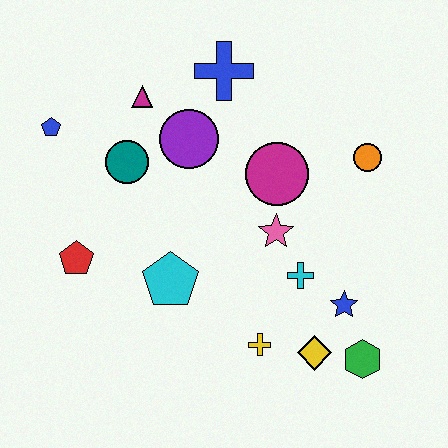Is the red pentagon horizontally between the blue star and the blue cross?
No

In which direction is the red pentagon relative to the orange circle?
The red pentagon is to the left of the orange circle.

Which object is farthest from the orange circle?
The blue pentagon is farthest from the orange circle.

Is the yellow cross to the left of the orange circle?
Yes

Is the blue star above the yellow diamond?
Yes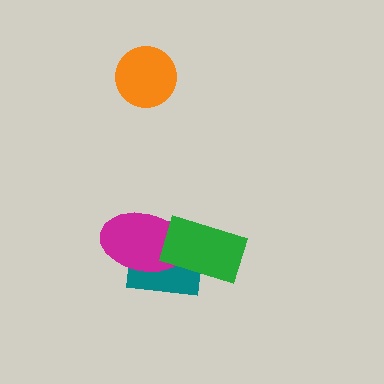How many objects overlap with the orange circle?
0 objects overlap with the orange circle.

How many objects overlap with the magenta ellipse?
2 objects overlap with the magenta ellipse.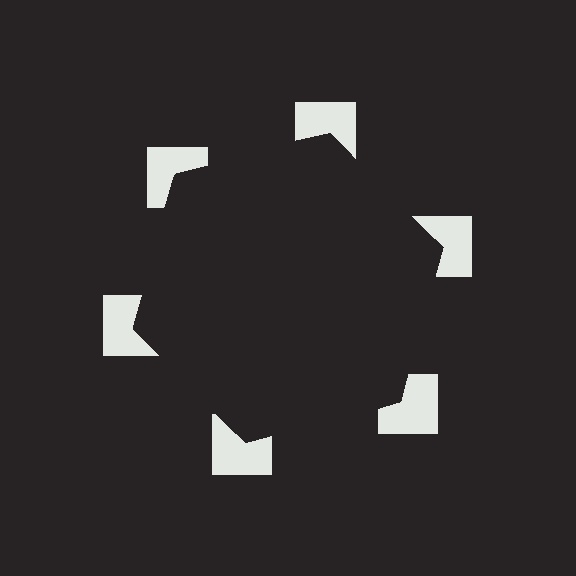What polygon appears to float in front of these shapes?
An illusory hexagon — its edges are inferred from the aligned wedge cuts in the notched squares, not physically drawn.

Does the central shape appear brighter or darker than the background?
It typically appears slightly darker than the background, even though no actual brightness change is drawn.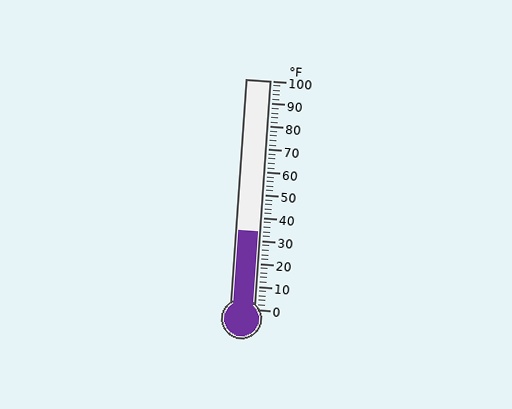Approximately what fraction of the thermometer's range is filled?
The thermometer is filled to approximately 35% of its range.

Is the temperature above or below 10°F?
The temperature is above 10°F.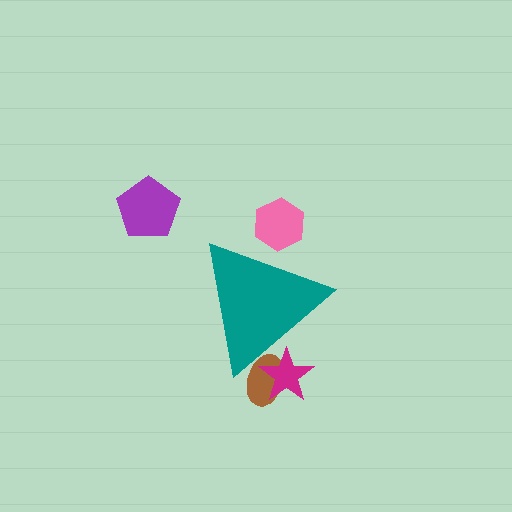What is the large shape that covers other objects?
A teal triangle.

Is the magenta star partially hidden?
Yes, the magenta star is partially hidden behind the teal triangle.